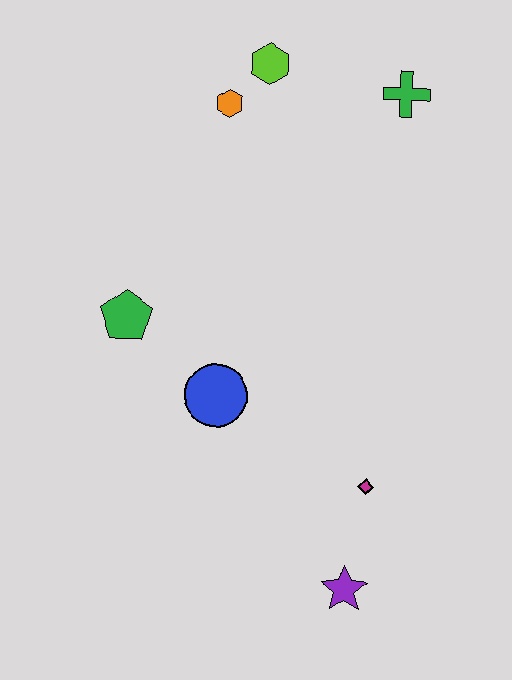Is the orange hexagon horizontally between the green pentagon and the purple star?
Yes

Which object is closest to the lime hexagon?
The orange hexagon is closest to the lime hexagon.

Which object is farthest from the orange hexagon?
The purple star is farthest from the orange hexagon.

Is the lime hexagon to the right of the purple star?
No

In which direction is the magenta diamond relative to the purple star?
The magenta diamond is above the purple star.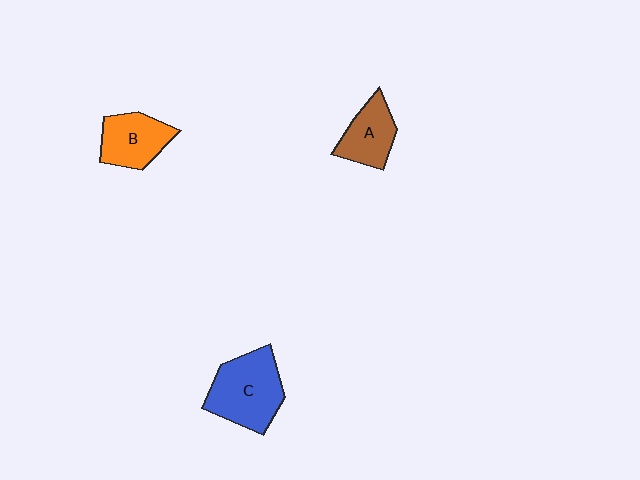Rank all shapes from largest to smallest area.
From largest to smallest: C (blue), B (orange), A (brown).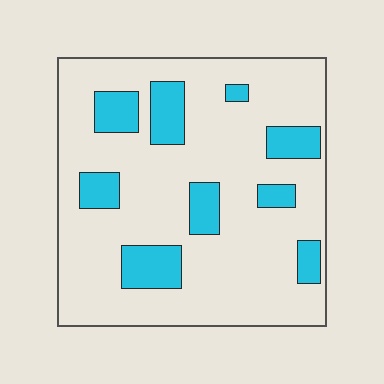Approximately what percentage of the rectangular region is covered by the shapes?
Approximately 20%.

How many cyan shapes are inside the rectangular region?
9.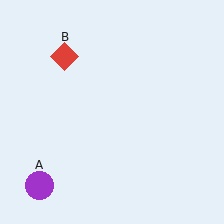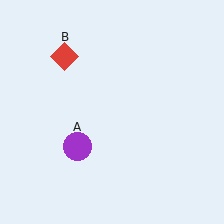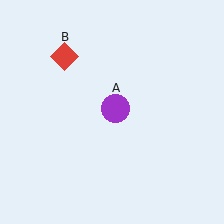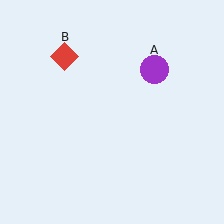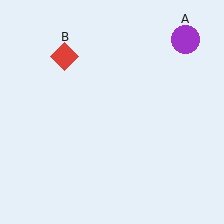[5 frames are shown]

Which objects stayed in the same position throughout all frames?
Red diamond (object B) remained stationary.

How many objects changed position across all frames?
1 object changed position: purple circle (object A).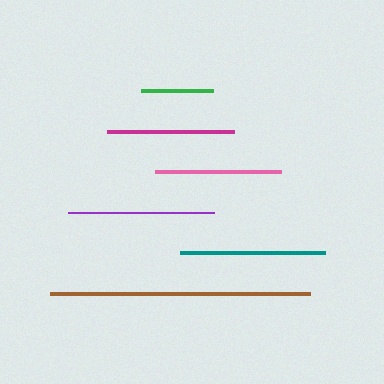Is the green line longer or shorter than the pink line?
The pink line is longer than the green line.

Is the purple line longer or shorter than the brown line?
The brown line is longer than the purple line.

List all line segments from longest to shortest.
From longest to shortest: brown, purple, teal, magenta, pink, green.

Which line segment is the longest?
The brown line is the longest at approximately 260 pixels.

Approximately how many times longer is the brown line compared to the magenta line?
The brown line is approximately 2.0 times the length of the magenta line.